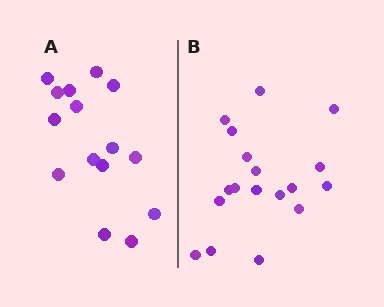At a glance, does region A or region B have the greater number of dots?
Region B (the right region) has more dots.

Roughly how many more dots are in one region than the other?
Region B has just a few more — roughly 2 or 3 more dots than region A.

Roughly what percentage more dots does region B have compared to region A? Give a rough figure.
About 20% more.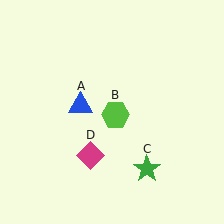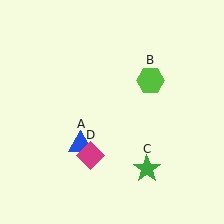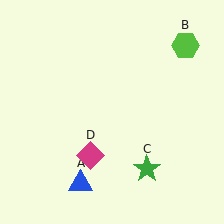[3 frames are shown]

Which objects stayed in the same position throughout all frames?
Green star (object C) and magenta diamond (object D) remained stationary.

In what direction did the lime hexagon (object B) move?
The lime hexagon (object B) moved up and to the right.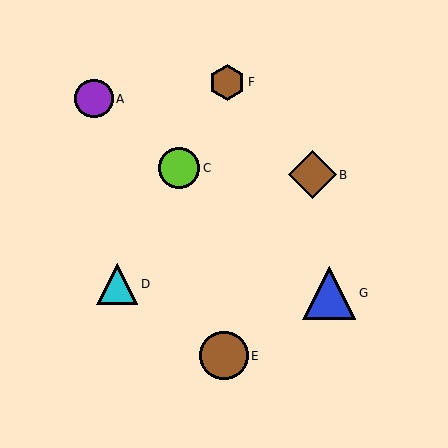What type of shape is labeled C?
Shape C is a lime circle.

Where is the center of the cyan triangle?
The center of the cyan triangle is at (117, 284).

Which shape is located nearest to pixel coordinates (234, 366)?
The brown circle (labeled E) at (224, 356) is nearest to that location.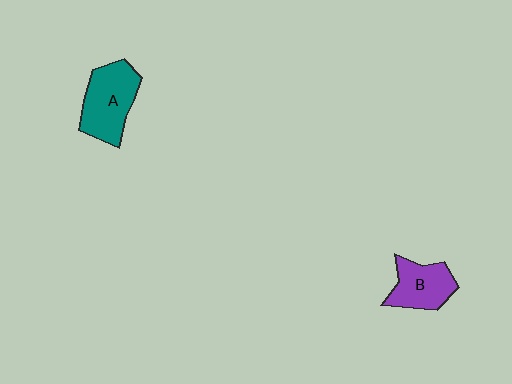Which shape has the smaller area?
Shape B (purple).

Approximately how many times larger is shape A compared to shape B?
Approximately 1.3 times.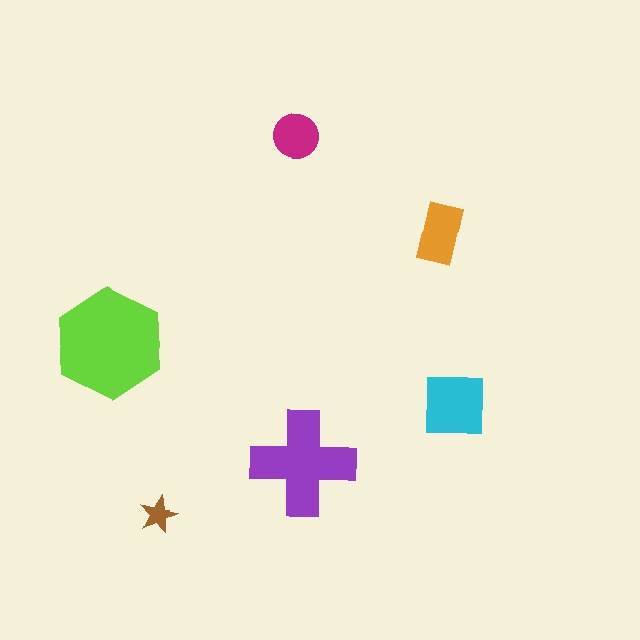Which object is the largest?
The lime hexagon.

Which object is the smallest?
The brown star.